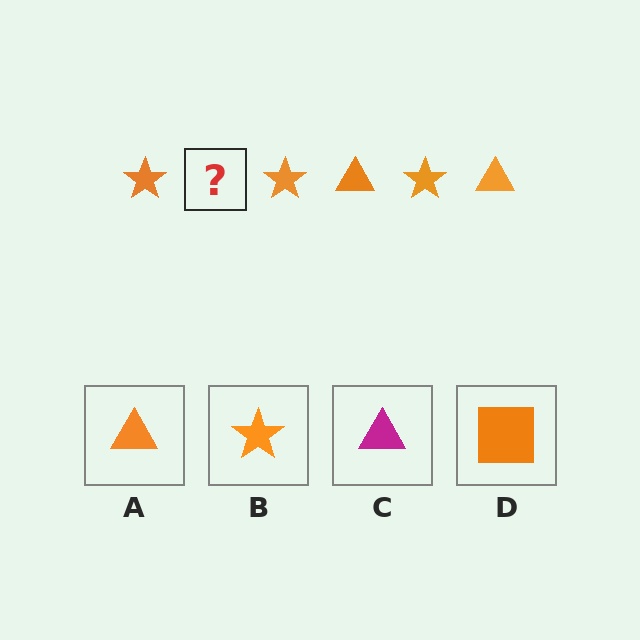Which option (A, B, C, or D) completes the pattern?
A.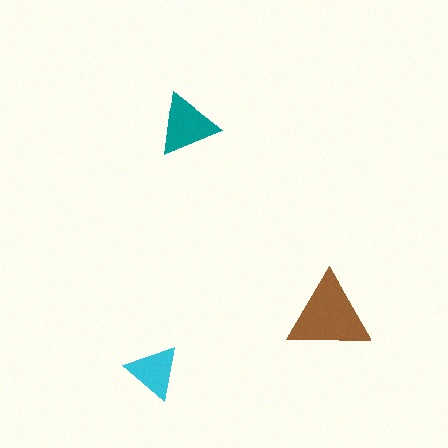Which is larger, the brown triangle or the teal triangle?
The brown one.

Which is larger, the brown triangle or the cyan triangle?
The brown one.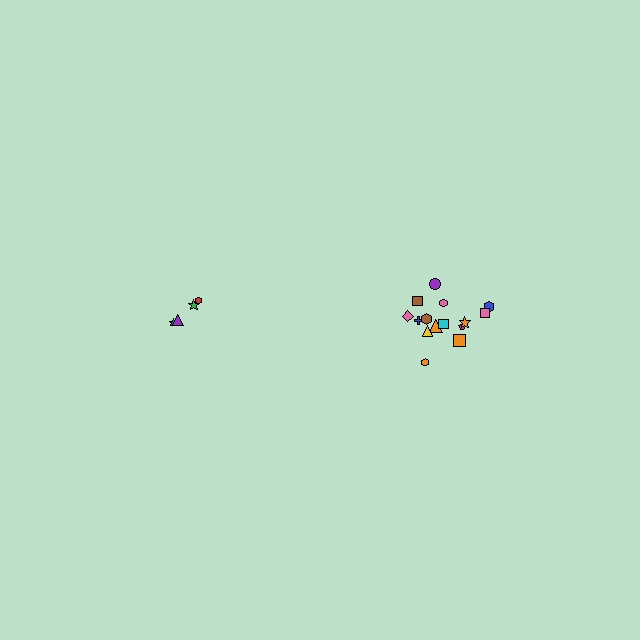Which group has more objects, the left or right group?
The right group.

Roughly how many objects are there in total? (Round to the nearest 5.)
Roughly 20 objects in total.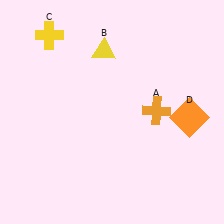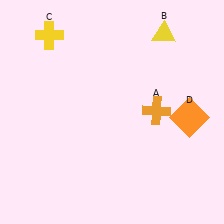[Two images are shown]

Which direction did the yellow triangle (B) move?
The yellow triangle (B) moved right.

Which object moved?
The yellow triangle (B) moved right.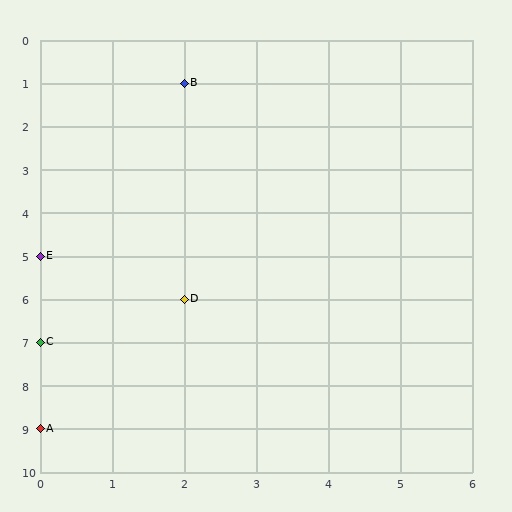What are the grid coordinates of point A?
Point A is at grid coordinates (0, 9).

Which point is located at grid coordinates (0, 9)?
Point A is at (0, 9).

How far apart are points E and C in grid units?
Points E and C are 2 rows apart.